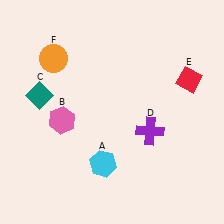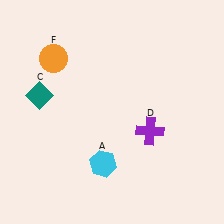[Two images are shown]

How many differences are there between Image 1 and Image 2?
There are 2 differences between the two images.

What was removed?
The pink hexagon (B), the red diamond (E) were removed in Image 2.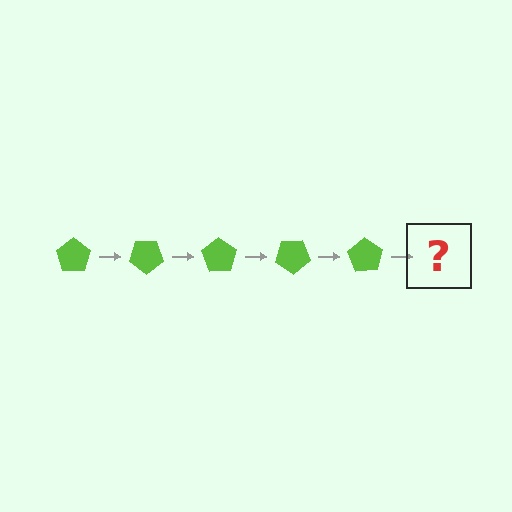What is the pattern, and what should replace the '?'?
The pattern is that the pentagon rotates 35 degrees each step. The '?' should be a lime pentagon rotated 175 degrees.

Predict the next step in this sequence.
The next step is a lime pentagon rotated 175 degrees.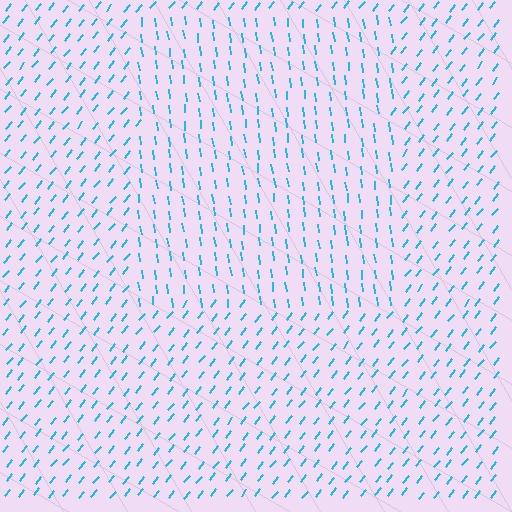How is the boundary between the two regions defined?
The boundary is defined purely by a change in line orientation (approximately 45 degrees difference). All lines are the same color and thickness.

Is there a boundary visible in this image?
Yes, there is a texture boundary formed by a change in line orientation.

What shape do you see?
I see a rectangle.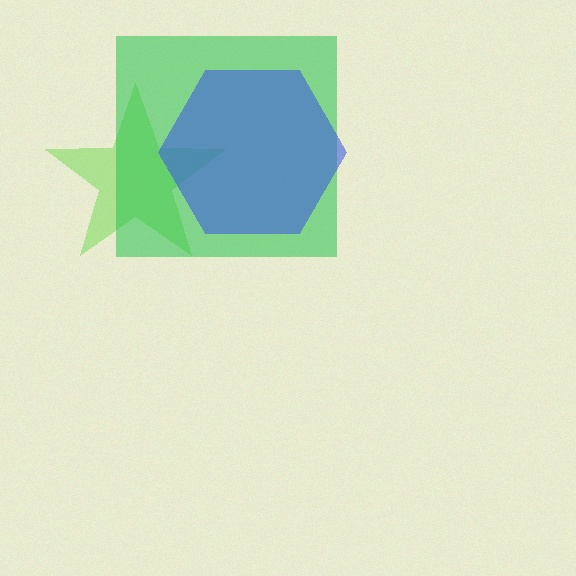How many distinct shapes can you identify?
There are 3 distinct shapes: a lime star, a green square, a blue hexagon.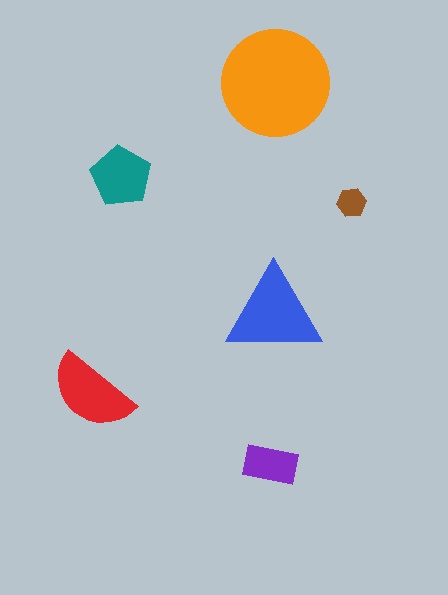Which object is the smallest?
The brown hexagon.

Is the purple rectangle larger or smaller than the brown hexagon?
Larger.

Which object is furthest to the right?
The brown hexagon is rightmost.